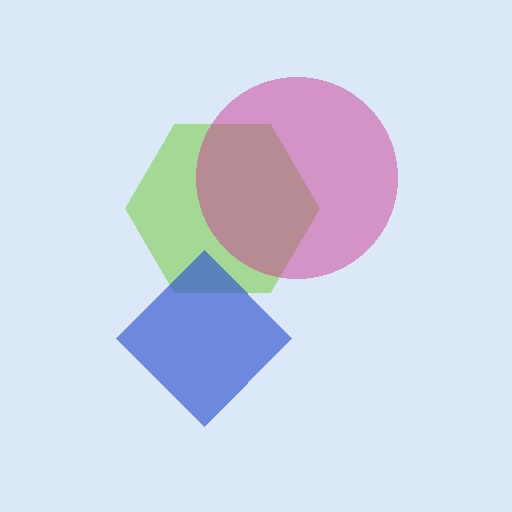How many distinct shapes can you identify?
There are 3 distinct shapes: a lime hexagon, a magenta circle, a blue diamond.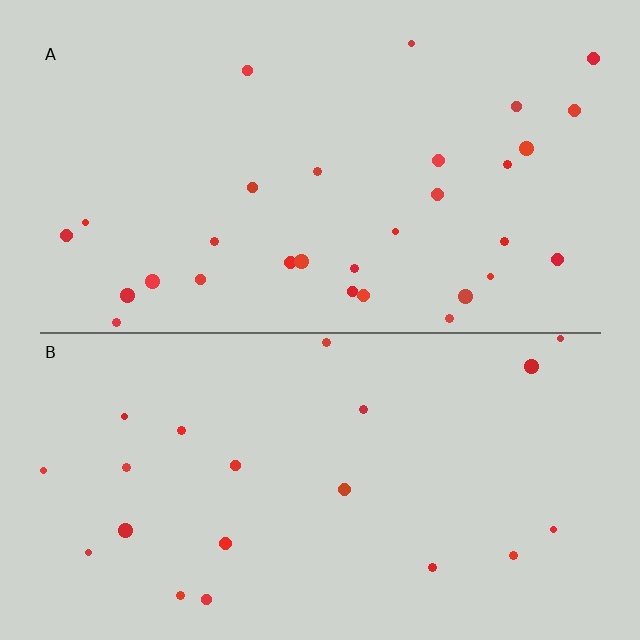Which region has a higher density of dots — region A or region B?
A (the top).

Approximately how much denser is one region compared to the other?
Approximately 1.5× — region A over region B.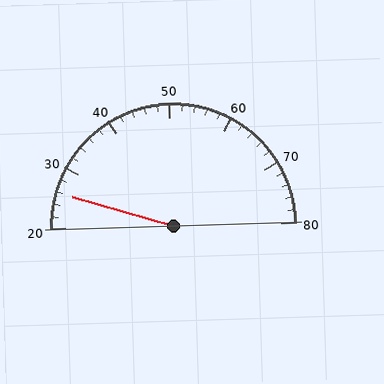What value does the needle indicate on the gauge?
The needle indicates approximately 26.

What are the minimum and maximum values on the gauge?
The gauge ranges from 20 to 80.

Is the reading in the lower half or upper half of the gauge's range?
The reading is in the lower half of the range (20 to 80).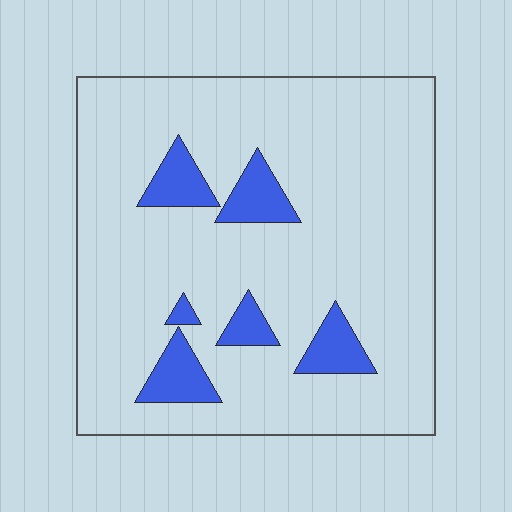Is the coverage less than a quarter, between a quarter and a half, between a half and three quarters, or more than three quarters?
Less than a quarter.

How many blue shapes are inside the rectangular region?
6.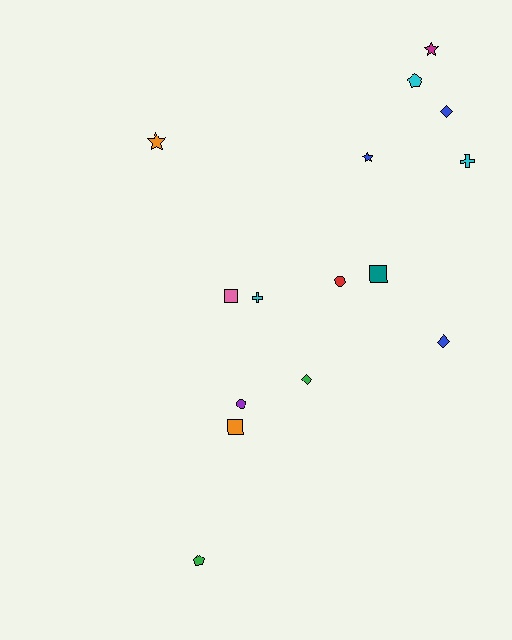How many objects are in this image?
There are 15 objects.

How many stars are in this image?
There are 3 stars.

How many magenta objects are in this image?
There is 1 magenta object.